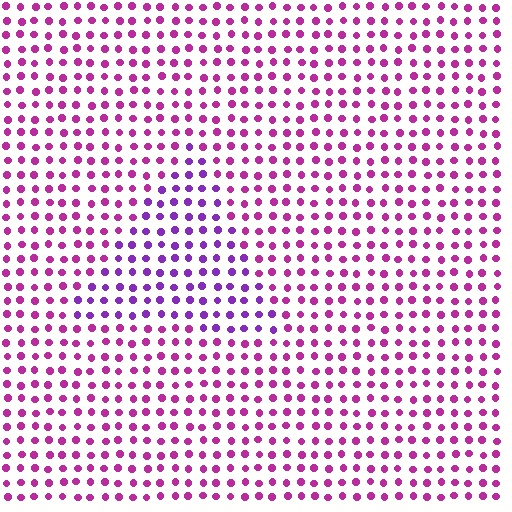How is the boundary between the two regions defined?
The boundary is defined purely by a slight shift in hue (about 34 degrees). Spacing, size, and orientation are identical on both sides.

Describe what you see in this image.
The image is filled with small magenta elements in a uniform arrangement. A triangle-shaped region is visible where the elements are tinted to a slightly different hue, forming a subtle color boundary.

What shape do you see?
I see a triangle.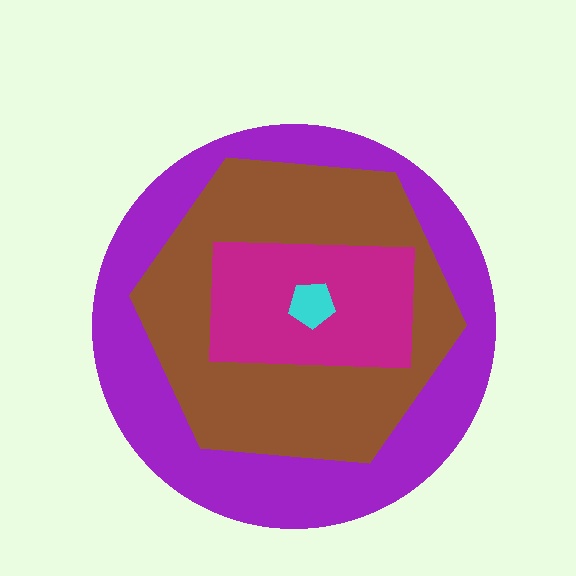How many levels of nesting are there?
4.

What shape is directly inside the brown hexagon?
The magenta rectangle.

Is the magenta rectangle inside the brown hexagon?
Yes.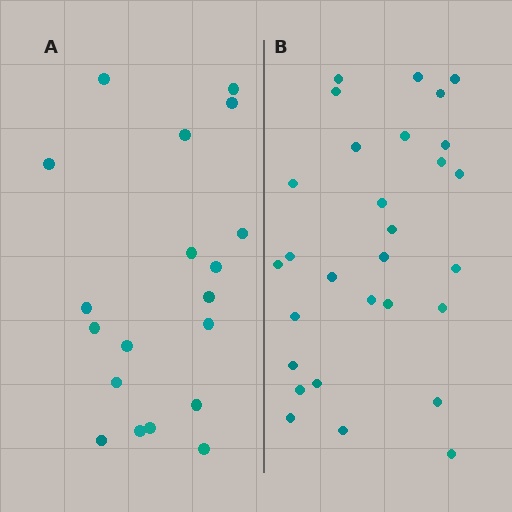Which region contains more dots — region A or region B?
Region B (the right region) has more dots.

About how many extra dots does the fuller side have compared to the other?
Region B has roughly 10 or so more dots than region A.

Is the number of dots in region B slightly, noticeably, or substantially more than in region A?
Region B has substantially more. The ratio is roughly 1.5 to 1.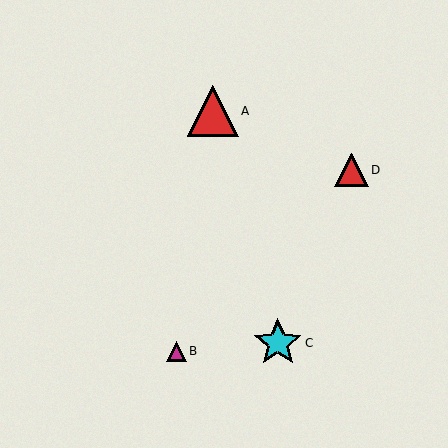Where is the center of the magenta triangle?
The center of the magenta triangle is at (176, 351).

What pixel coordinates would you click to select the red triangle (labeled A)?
Click at (213, 111) to select the red triangle A.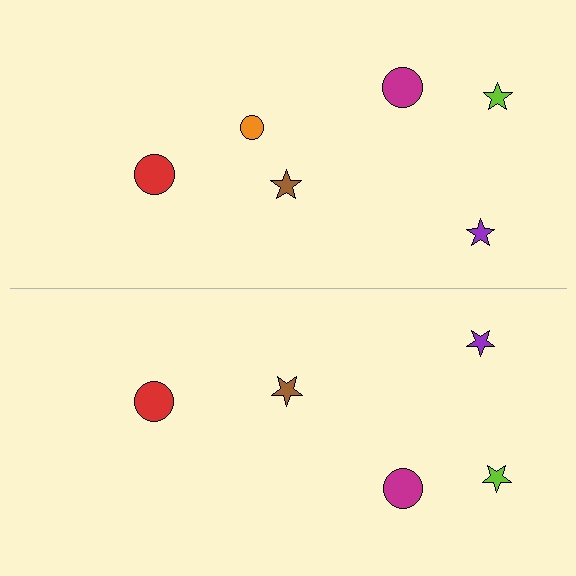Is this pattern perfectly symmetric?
No, the pattern is not perfectly symmetric. A orange circle is missing from the bottom side.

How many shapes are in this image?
There are 11 shapes in this image.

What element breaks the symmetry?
A orange circle is missing from the bottom side.